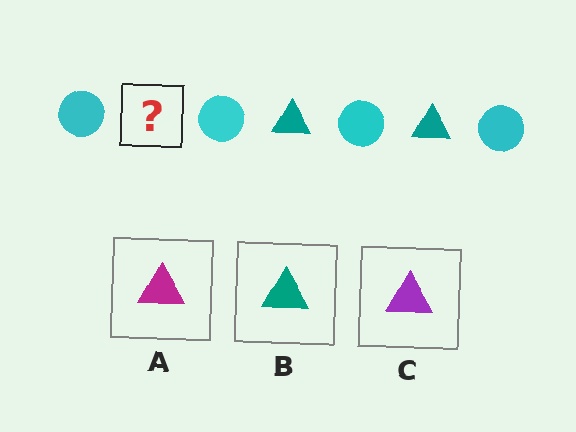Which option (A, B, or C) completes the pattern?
B.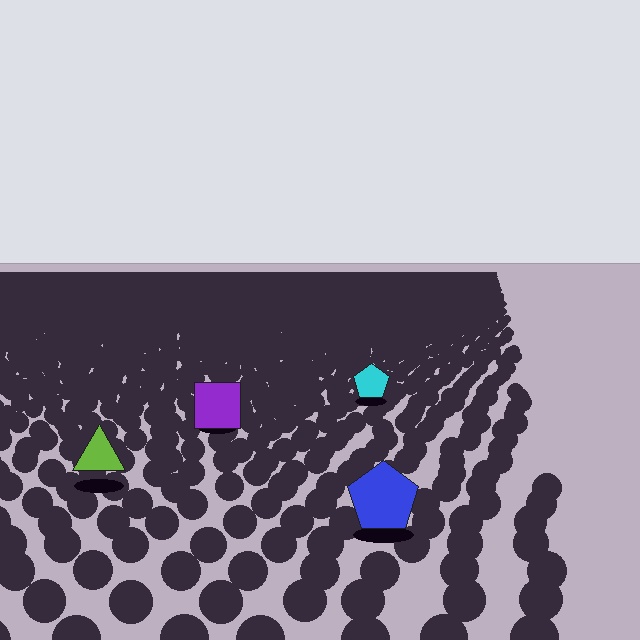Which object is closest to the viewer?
The blue pentagon is closest. The texture marks near it are larger and more spread out.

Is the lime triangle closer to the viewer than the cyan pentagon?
Yes. The lime triangle is closer — you can tell from the texture gradient: the ground texture is coarser near it.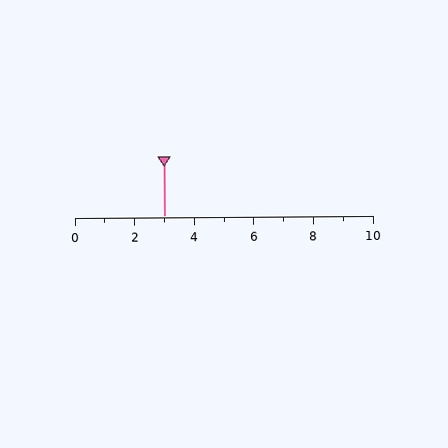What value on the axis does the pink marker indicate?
The marker indicates approximately 3.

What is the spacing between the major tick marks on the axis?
The major ticks are spaced 2 apart.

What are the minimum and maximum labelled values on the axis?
The axis runs from 0 to 10.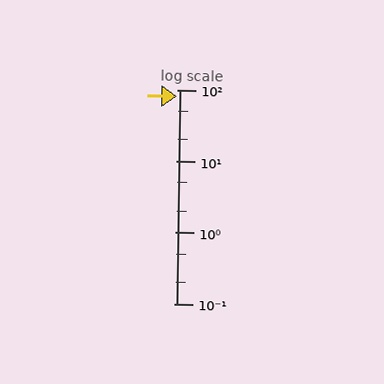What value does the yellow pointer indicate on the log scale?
The pointer indicates approximately 80.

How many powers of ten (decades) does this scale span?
The scale spans 3 decades, from 0.1 to 100.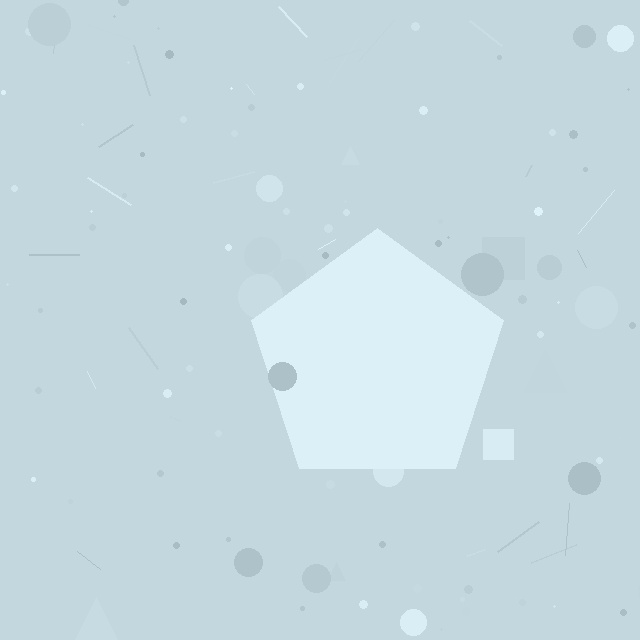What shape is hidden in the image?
A pentagon is hidden in the image.